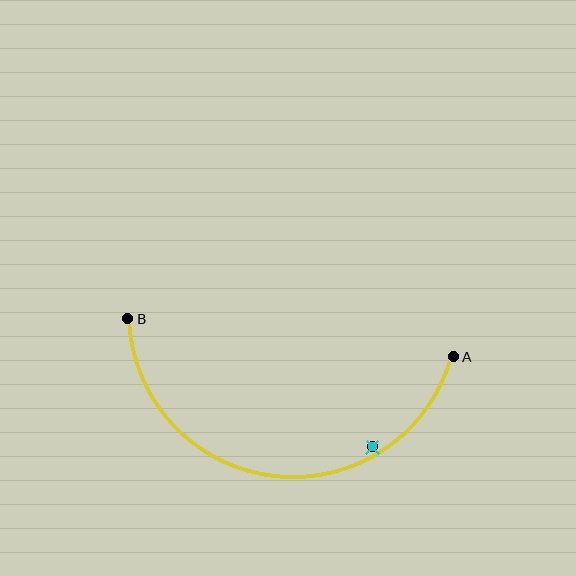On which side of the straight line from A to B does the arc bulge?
The arc bulges below the straight line connecting A and B.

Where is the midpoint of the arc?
The arc midpoint is the point on the curve farthest from the straight line joining A and B. It sits below that line.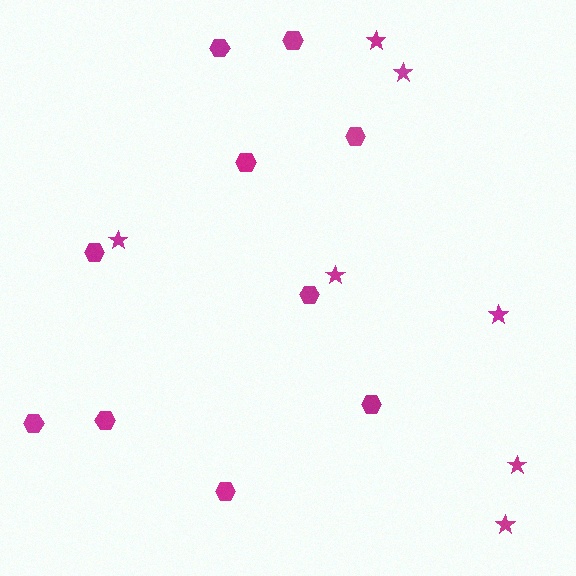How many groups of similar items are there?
There are 2 groups: one group of stars (7) and one group of hexagons (10).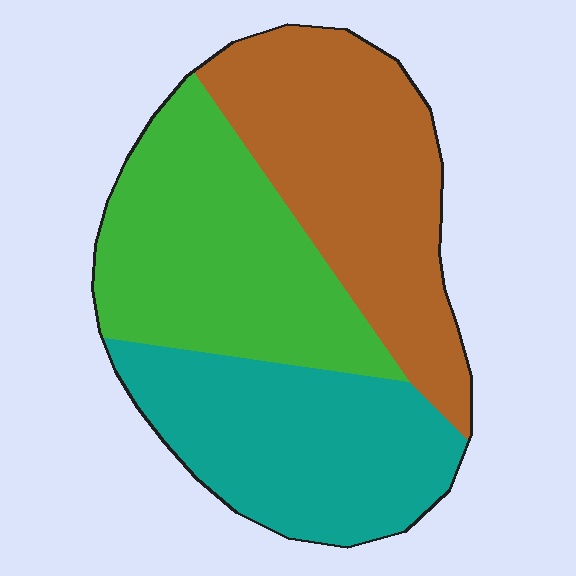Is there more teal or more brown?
Brown.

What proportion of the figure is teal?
Teal covers 31% of the figure.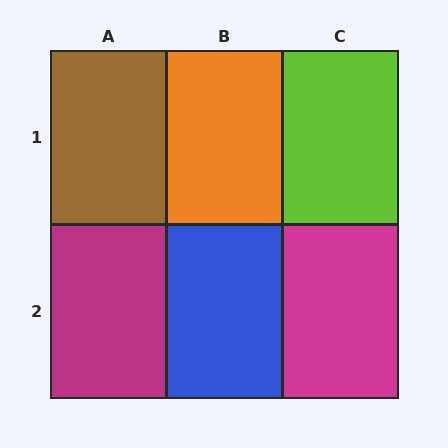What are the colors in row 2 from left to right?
Magenta, blue, magenta.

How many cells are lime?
1 cell is lime.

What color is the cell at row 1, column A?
Brown.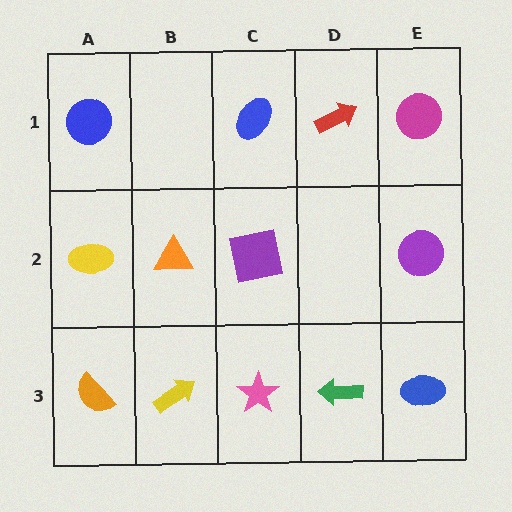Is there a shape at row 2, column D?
No, that cell is empty.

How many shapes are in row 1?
4 shapes.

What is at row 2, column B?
An orange triangle.